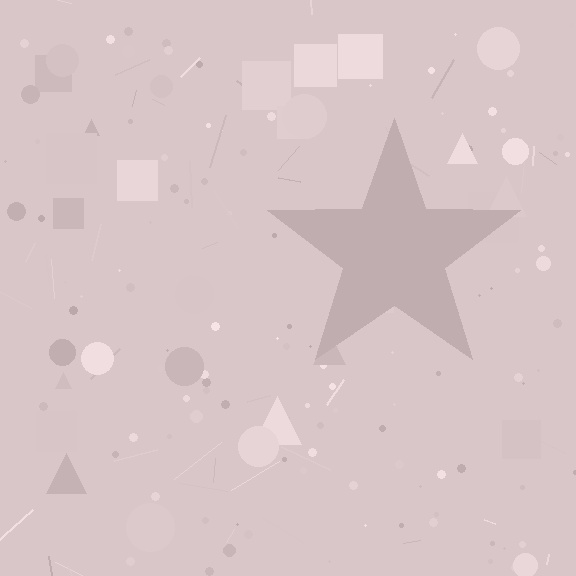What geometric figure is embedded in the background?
A star is embedded in the background.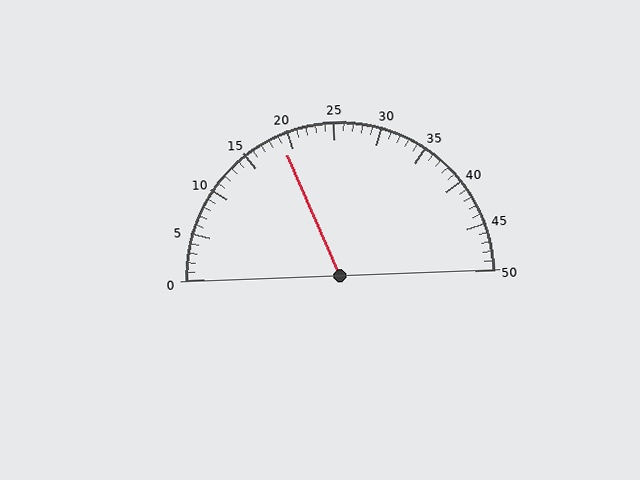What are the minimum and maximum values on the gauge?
The gauge ranges from 0 to 50.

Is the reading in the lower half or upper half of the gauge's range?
The reading is in the lower half of the range (0 to 50).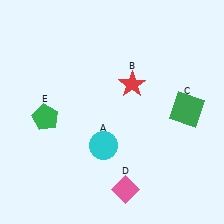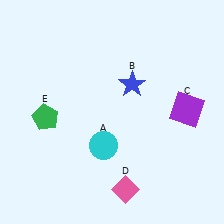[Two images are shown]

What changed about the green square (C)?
In Image 1, C is green. In Image 2, it changed to purple.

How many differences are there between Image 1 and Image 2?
There are 2 differences between the two images.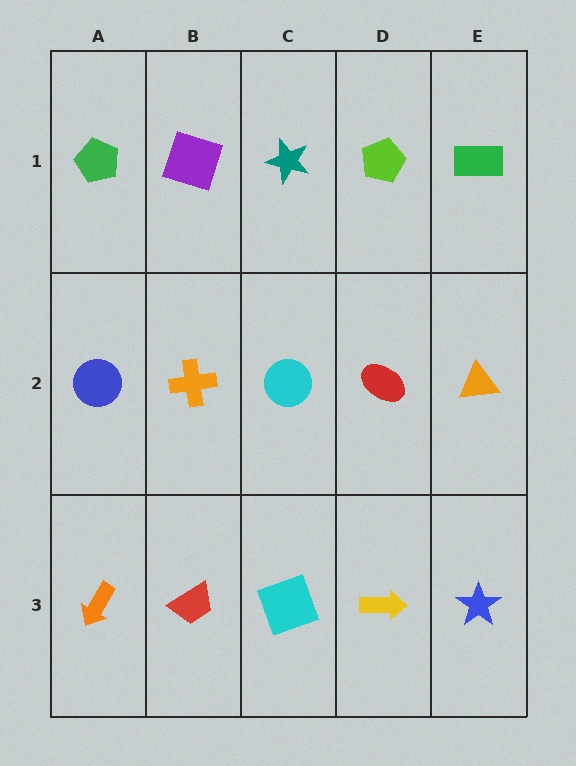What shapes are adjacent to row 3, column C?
A cyan circle (row 2, column C), a red trapezoid (row 3, column B), a yellow arrow (row 3, column D).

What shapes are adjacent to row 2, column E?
A green rectangle (row 1, column E), a blue star (row 3, column E), a red ellipse (row 2, column D).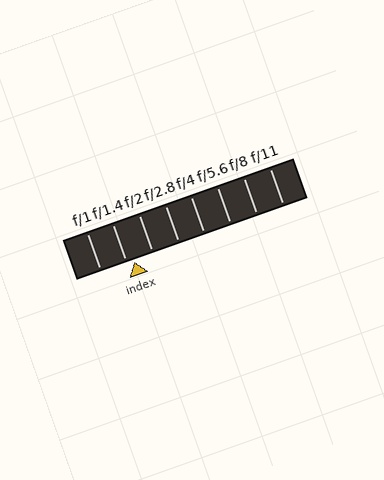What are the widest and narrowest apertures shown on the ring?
The widest aperture shown is f/1 and the narrowest is f/11.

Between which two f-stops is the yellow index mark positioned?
The index mark is between f/1.4 and f/2.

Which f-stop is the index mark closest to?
The index mark is closest to f/1.4.